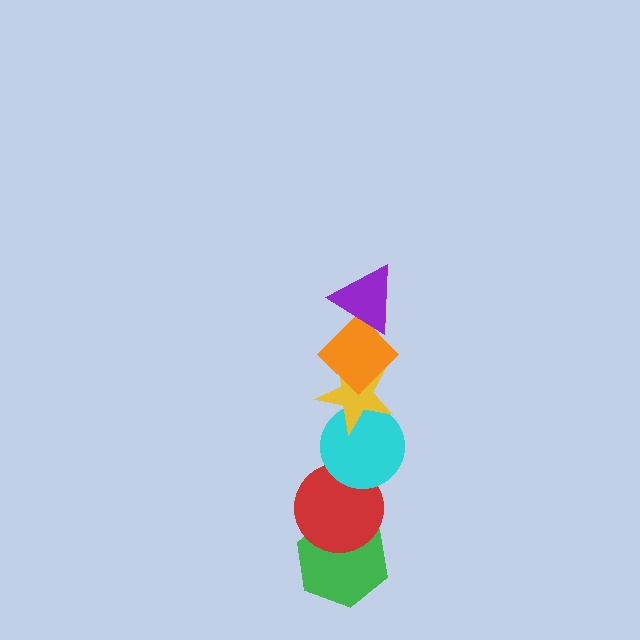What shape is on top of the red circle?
The cyan circle is on top of the red circle.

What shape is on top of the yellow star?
The orange diamond is on top of the yellow star.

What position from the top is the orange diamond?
The orange diamond is 2nd from the top.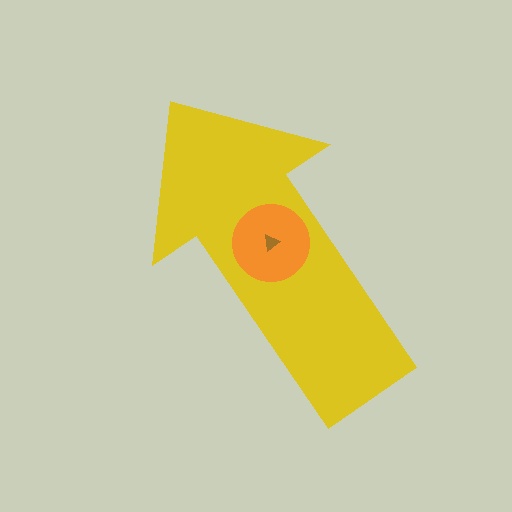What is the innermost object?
The brown triangle.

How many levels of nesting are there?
3.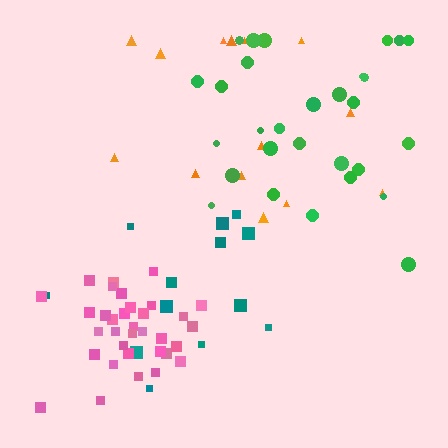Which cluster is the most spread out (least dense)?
Teal.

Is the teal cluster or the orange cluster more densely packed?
Orange.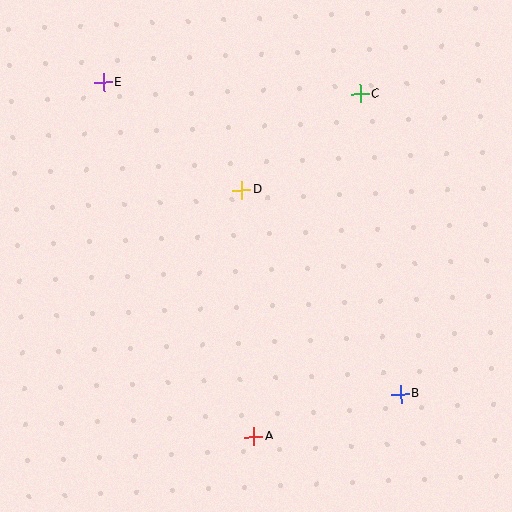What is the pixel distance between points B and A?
The distance between B and A is 153 pixels.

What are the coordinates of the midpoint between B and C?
The midpoint between B and C is at (380, 244).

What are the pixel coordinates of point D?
Point D is at (242, 190).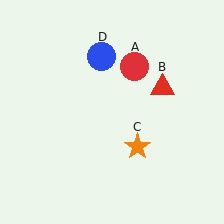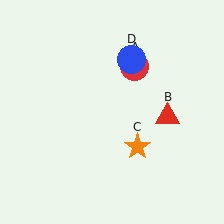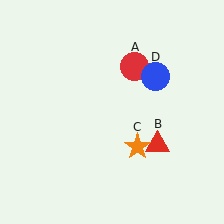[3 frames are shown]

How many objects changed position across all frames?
2 objects changed position: red triangle (object B), blue circle (object D).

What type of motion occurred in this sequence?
The red triangle (object B), blue circle (object D) rotated clockwise around the center of the scene.